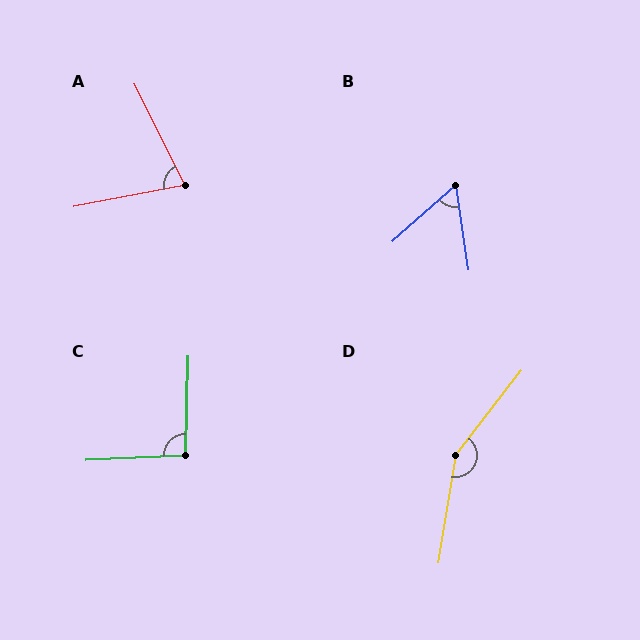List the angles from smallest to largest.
B (57°), A (74°), C (94°), D (152°).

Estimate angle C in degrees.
Approximately 94 degrees.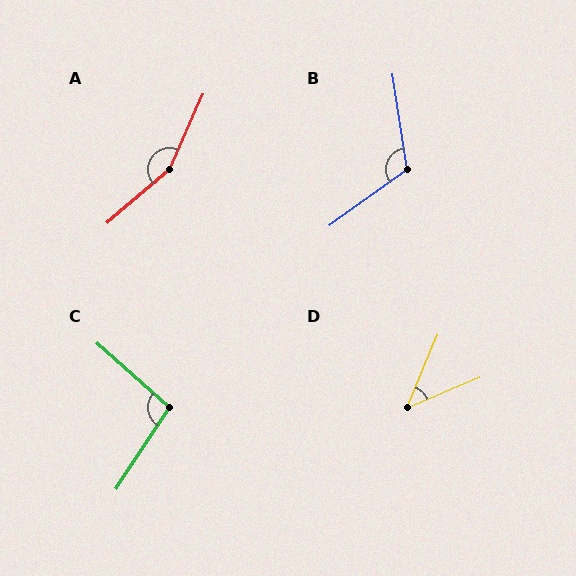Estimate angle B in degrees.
Approximately 117 degrees.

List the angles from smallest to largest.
D (44°), C (99°), B (117°), A (154°).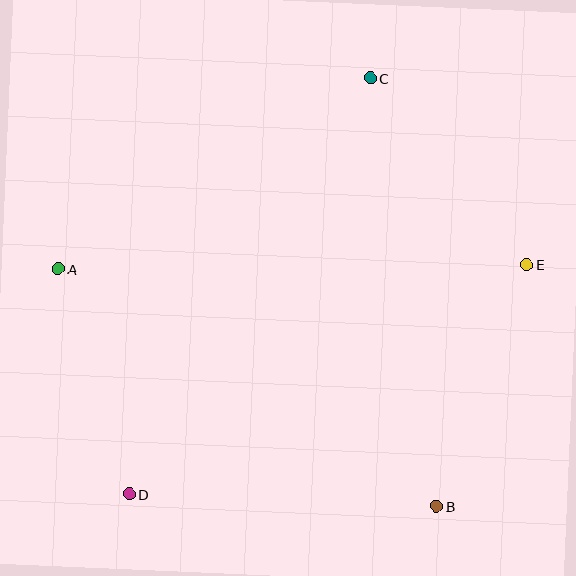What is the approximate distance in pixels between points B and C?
The distance between B and C is approximately 434 pixels.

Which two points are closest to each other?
Points A and D are closest to each other.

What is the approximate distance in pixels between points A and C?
The distance between A and C is approximately 366 pixels.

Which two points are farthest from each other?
Points C and D are farthest from each other.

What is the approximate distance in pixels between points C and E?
The distance between C and E is approximately 243 pixels.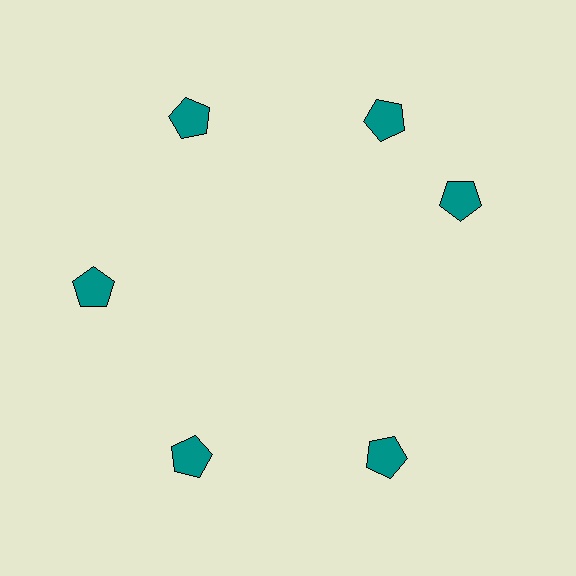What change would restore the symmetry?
The symmetry would be restored by rotating it back into even spacing with its neighbors so that all 6 pentagons sit at equal angles and equal distance from the center.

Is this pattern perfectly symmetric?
No. The 6 teal pentagons are arranged in a ring, but one element near the 3 o'clock position is rotated out of alignment along the ring, breaking the 6-fold rotational symmetry.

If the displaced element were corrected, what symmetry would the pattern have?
It would have 6-fold rotational symmetry — the pattern would map onto itself every 60 degrees.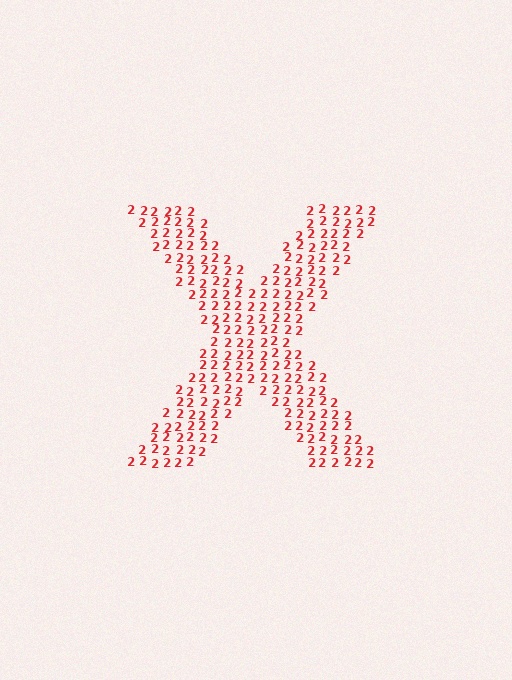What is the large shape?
The large shape is the letter X.